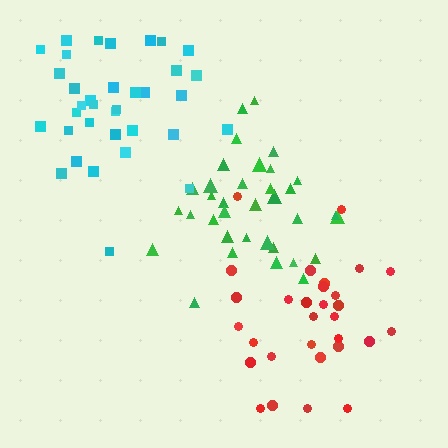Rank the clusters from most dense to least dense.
green, cyan, red.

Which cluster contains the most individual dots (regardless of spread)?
Green (35).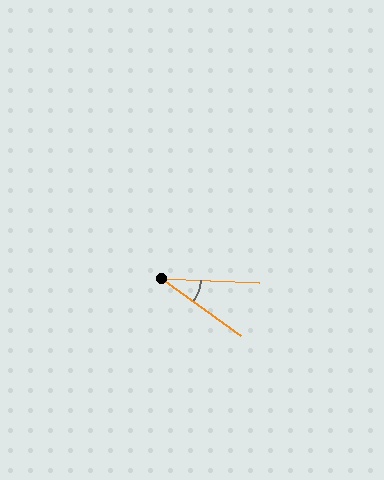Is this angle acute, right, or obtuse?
It is acute.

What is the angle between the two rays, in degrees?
Approximately 33 degrees.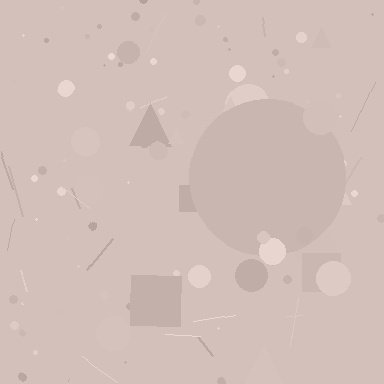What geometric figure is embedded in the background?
A circle is embedded in the background.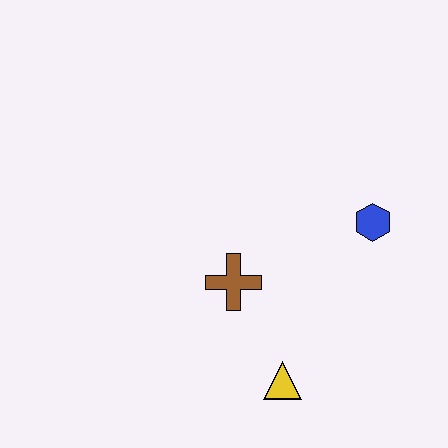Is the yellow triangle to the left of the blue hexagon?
Yes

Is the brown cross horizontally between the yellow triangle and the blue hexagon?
No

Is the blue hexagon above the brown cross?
Yes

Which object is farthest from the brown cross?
The blue hexagon is farthest from the brown cross.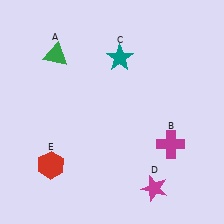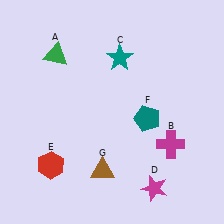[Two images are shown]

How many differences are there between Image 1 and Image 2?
There are 2 differences between the two images.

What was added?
A teal pentagon (F), a brown triangle (G) were added in Image 2.